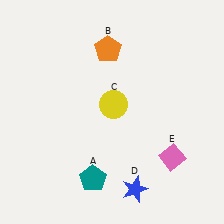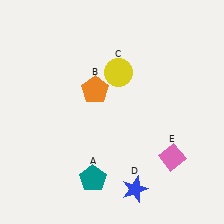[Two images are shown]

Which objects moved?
The objects that moved are: the orange pentagon (B), the yellow circle (C).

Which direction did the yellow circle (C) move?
The yellow circle (C) moved up.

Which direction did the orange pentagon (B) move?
The orange pentagon (B) moved down.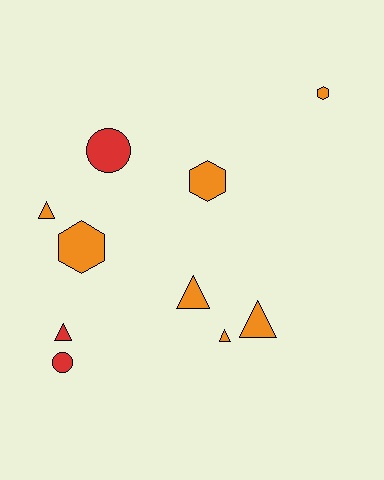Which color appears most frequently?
Orange, with 7 objects.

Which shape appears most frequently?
Triangle, with 5 objects.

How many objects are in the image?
There are 10 objects.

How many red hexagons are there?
There are no red hexagons.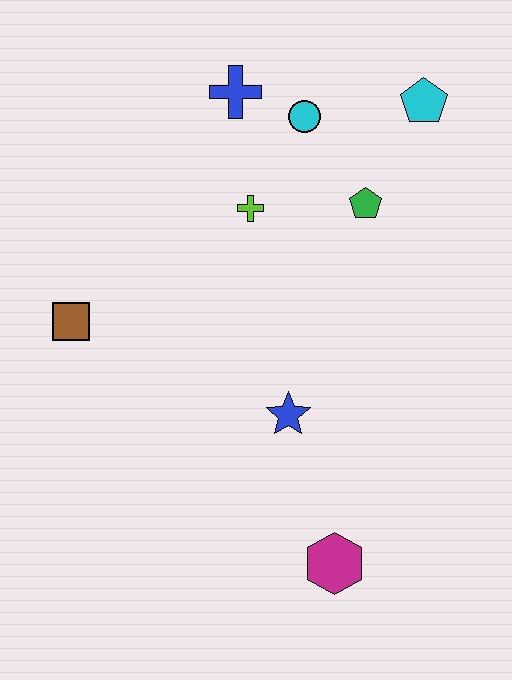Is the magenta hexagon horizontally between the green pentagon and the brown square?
Yes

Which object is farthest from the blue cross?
The magenta hexagon is farthest from the blue cross.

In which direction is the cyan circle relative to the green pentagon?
The cyan circle is above the green pentagon.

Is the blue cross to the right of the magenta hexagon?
No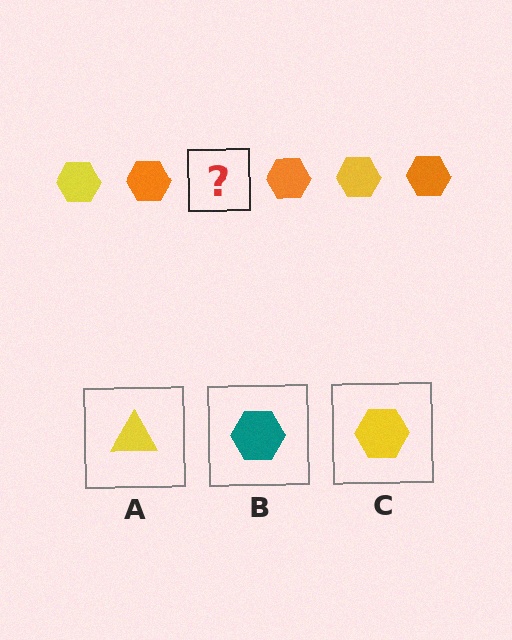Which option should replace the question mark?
Option C.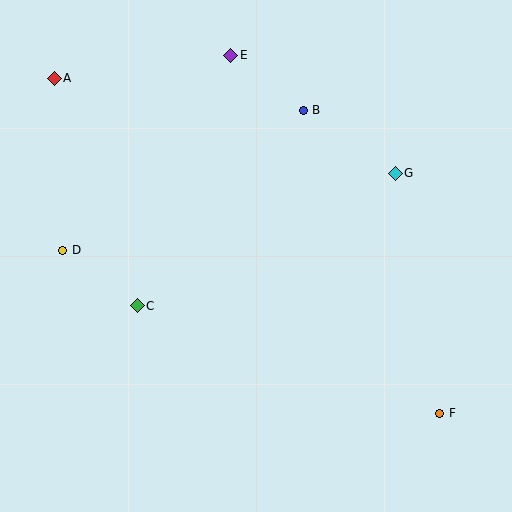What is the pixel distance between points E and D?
The distance between E and D is 257 pixels.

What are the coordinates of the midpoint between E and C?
The midpoint between E and C is at (184, 181).